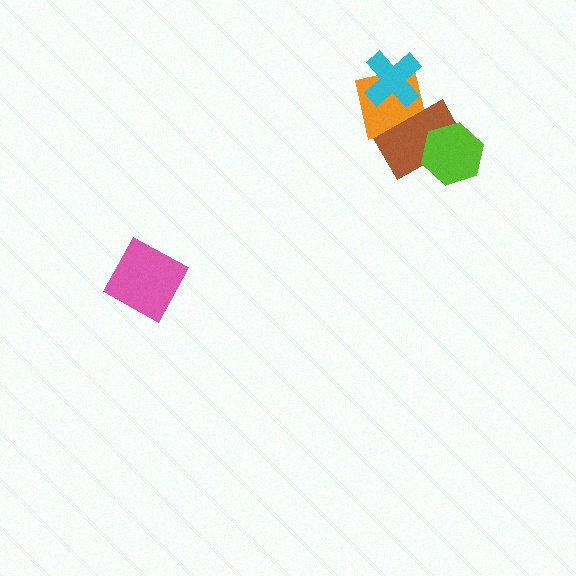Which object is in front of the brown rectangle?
The lime hexagon is in front of the brown rectangle.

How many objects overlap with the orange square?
2 objects overlap with the orange square.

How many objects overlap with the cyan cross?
1 object overlaps with the cyan cross.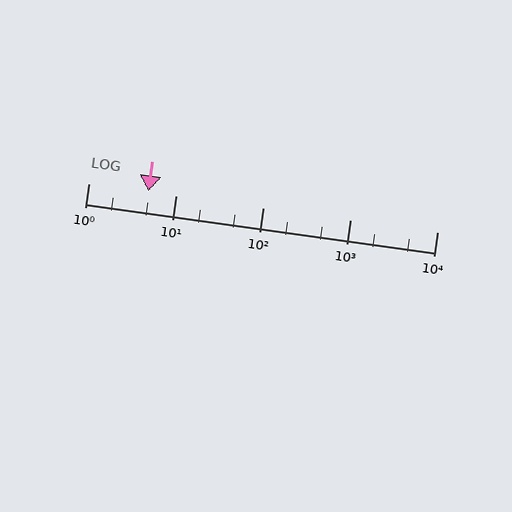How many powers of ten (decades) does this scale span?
The scale spans 4 decades, from 1 to 10000.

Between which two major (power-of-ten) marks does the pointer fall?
The pointer is between 1 and 10.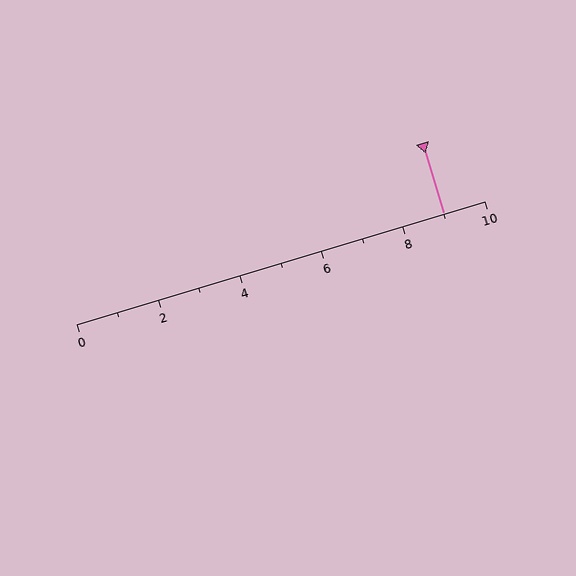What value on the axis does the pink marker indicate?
The marker indicates approximately 9.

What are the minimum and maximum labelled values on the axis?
The axis runs from 0 to 10.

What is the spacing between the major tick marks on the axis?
The major ticks are spaced 2 apart.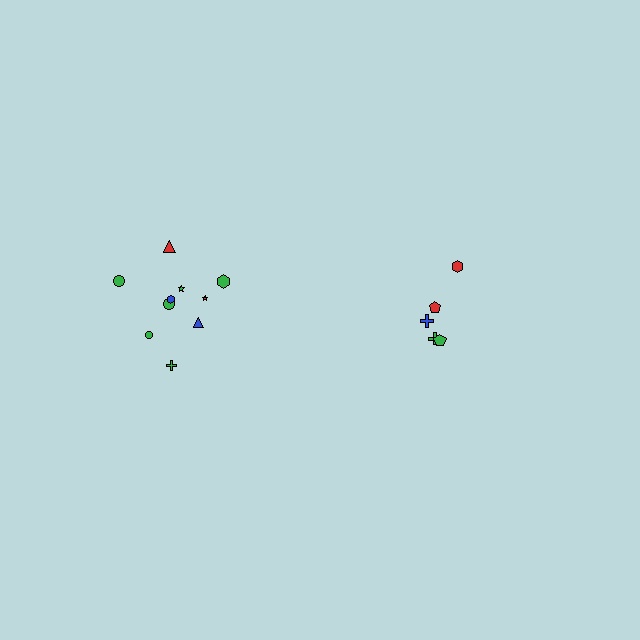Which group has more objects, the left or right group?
The left group.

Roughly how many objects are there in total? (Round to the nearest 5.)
Roughly 15 objects in total.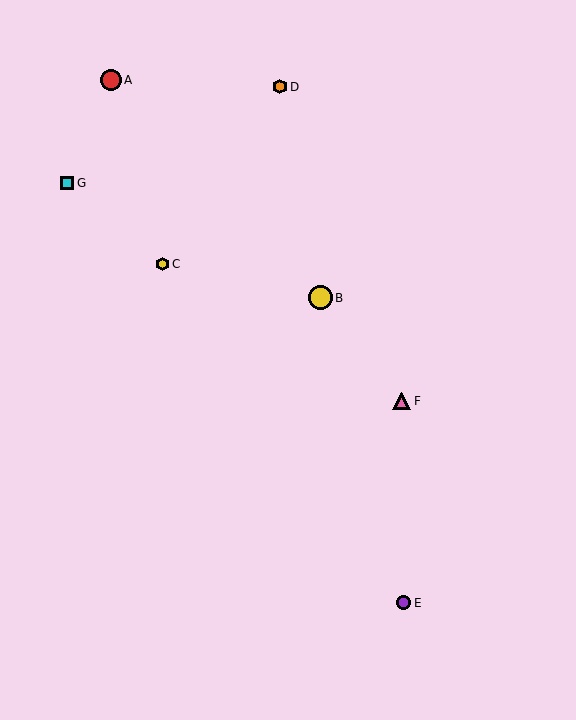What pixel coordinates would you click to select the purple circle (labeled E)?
Click at (404, 603) to select the purple circle E.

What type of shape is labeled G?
Shape G is a cyan square.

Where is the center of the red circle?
The center of the red circle is at (111, 80).